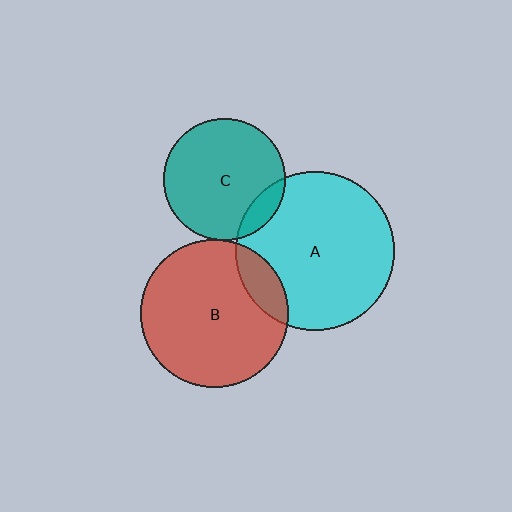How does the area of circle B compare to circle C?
Approximately 1.5 times.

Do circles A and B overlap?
Yes.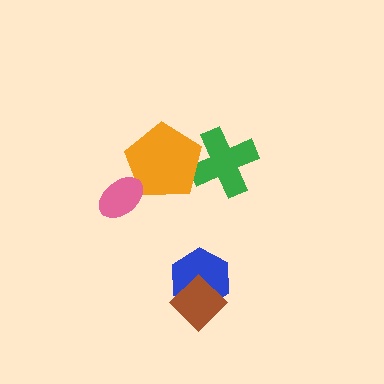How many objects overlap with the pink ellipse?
1 object overlaps with the pink ellipse.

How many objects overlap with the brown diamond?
1 object overlaps with the brown diamond.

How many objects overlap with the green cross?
1 object overlaps with the green cross.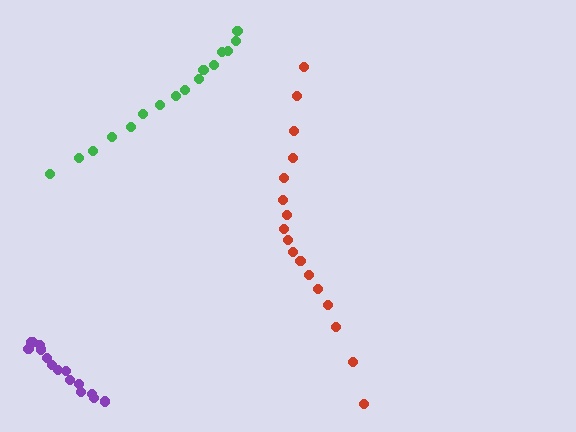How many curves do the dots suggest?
There are 3 distinct paths.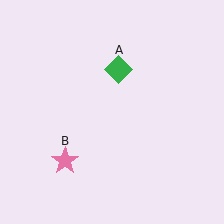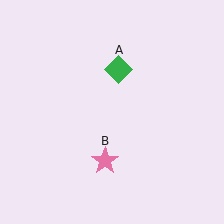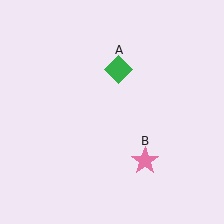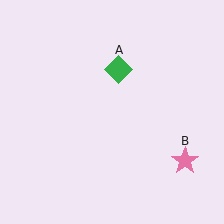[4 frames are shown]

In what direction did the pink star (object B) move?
The pink star (object B) moved right.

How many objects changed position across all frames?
1 object changed position: pink star (object B).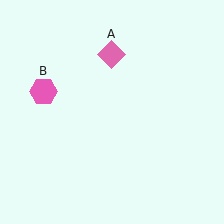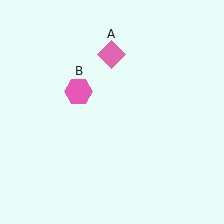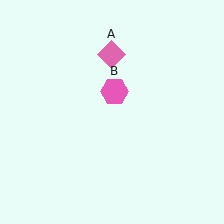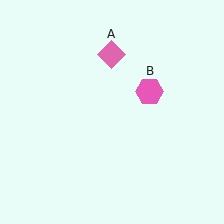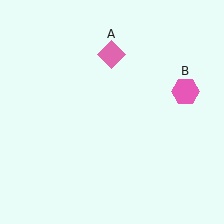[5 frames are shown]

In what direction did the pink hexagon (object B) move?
The pink hexagon (object B) moved right.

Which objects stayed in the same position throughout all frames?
Pink diamond (object A) remained stationary.